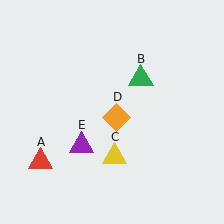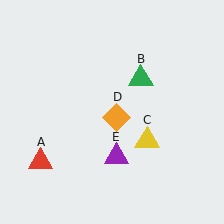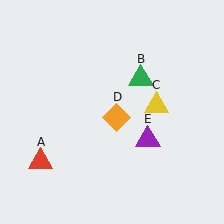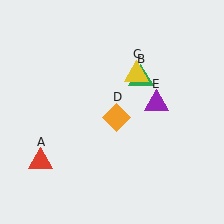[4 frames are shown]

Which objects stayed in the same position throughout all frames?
Red triangle (object A) and green triangle (object B) and orange diamond (object D) remained stationary.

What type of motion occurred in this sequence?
The yellow triangle (object C), purple triangle (object E) rotated counterclockwise around the center of the scene.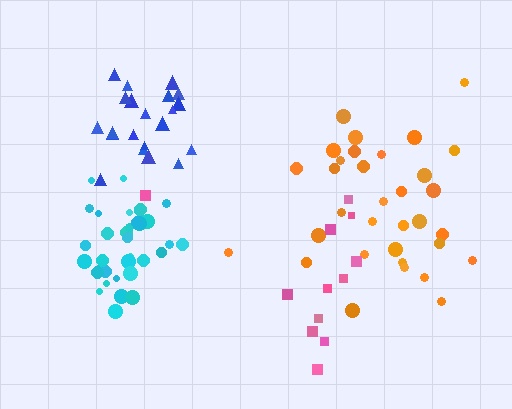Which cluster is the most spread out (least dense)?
Pink.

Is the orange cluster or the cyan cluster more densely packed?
Cyan.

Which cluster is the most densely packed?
Cyan.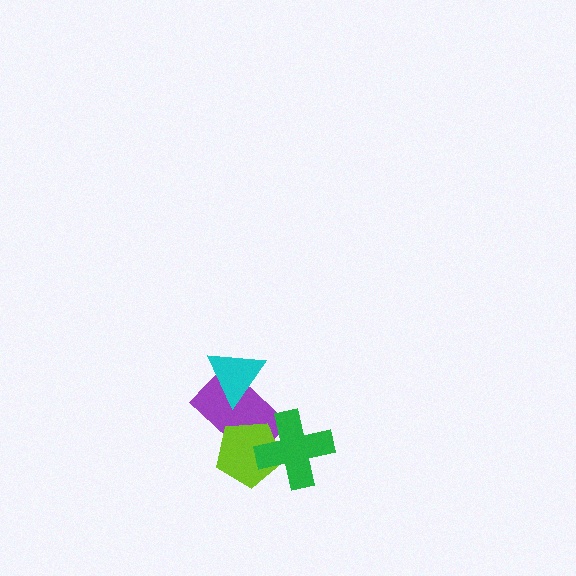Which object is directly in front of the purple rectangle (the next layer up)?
The cyan triangle is directly in front of the purple rectangle.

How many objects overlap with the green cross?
2 objects overlap with the green cross.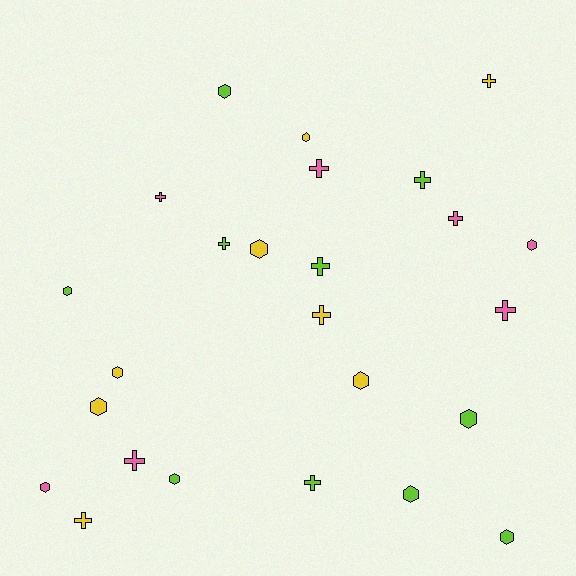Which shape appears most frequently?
Hexagon, with 13 objects.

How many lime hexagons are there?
There are 6 lime hexagons.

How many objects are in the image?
There are 25 objects.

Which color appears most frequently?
Lime, with 10 objects.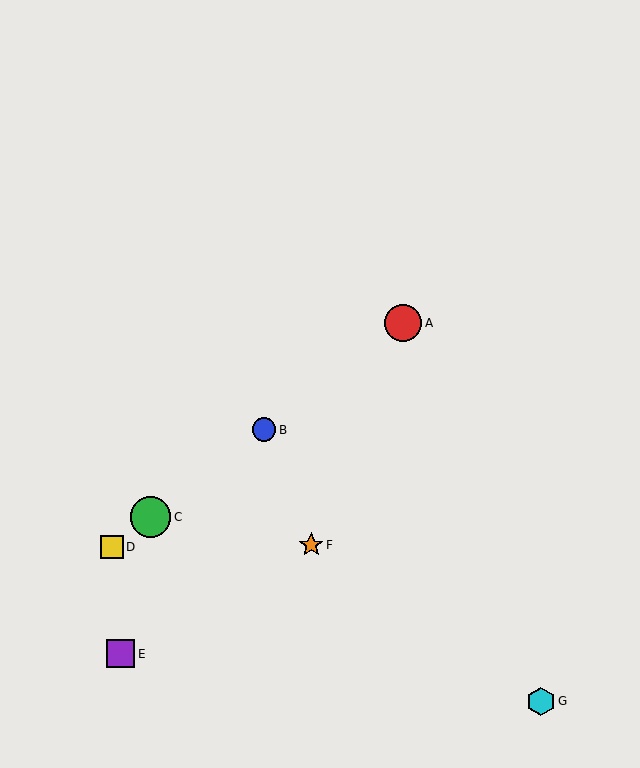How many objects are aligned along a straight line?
4 objects (A, B, C, D) are aligned along a straight line.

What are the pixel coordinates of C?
Object C is at (151, 517).